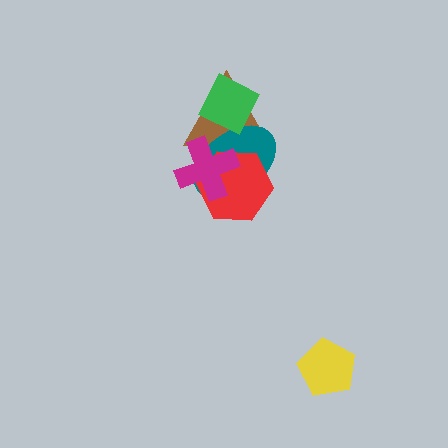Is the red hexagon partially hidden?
Yes, it is partially covered by another shape.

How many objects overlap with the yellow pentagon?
0 objects overlap with the yellow pentagon.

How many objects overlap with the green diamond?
2 objects overlap with the green diamond.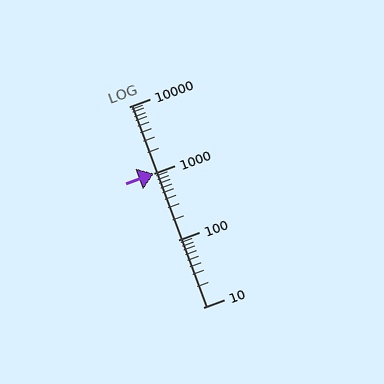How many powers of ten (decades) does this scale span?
The scale spans 3 decades, from 10 to 10000.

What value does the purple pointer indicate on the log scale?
The pointer indicates approximately 1000.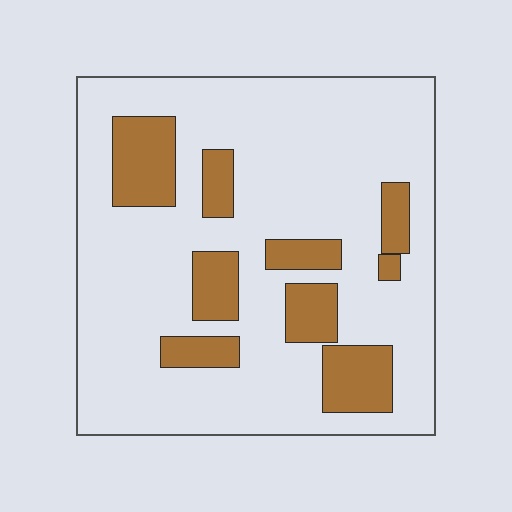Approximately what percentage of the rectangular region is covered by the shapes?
Approximately 20%.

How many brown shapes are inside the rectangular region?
9.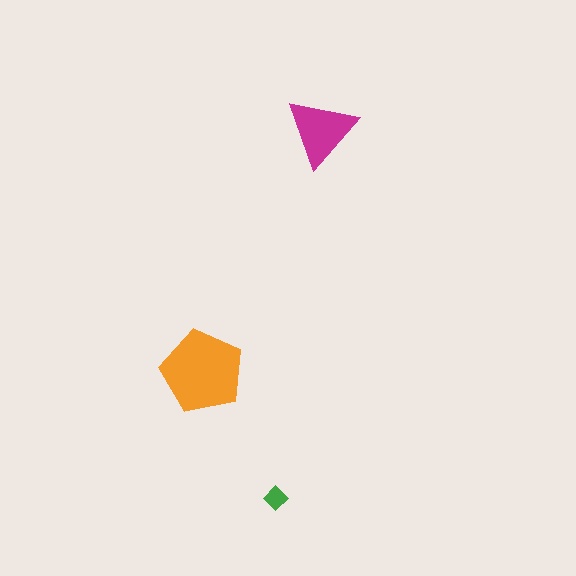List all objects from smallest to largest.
The green diamond, the magenta triangle, the orange pentagon.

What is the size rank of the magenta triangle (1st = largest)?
2nd.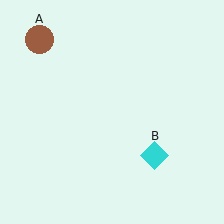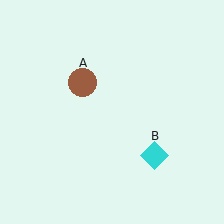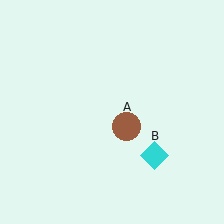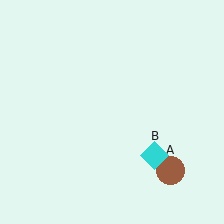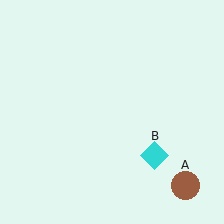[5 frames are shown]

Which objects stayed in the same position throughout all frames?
Cyan diamond (object B) remained stationary.